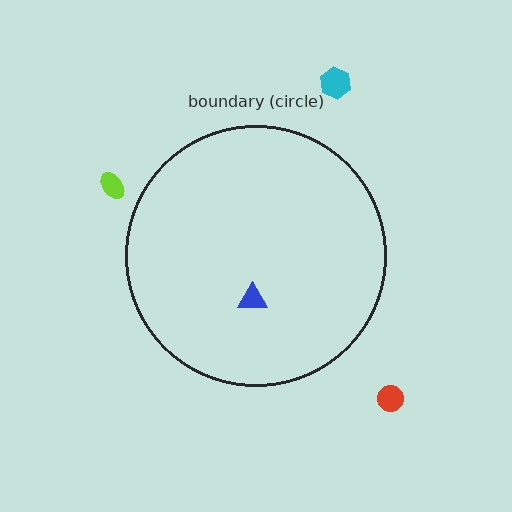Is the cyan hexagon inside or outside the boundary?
Outside.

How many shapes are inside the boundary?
1 inside, 3 outside.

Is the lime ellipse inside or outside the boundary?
Outside.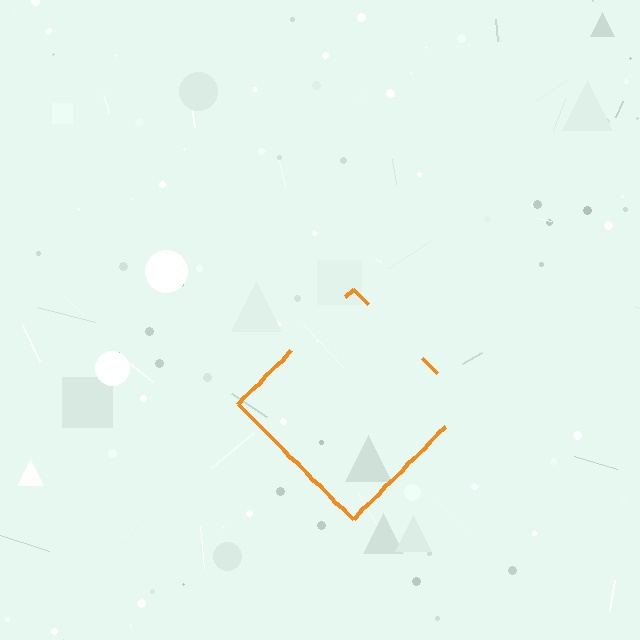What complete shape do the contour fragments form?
The contour fragments form a diamond.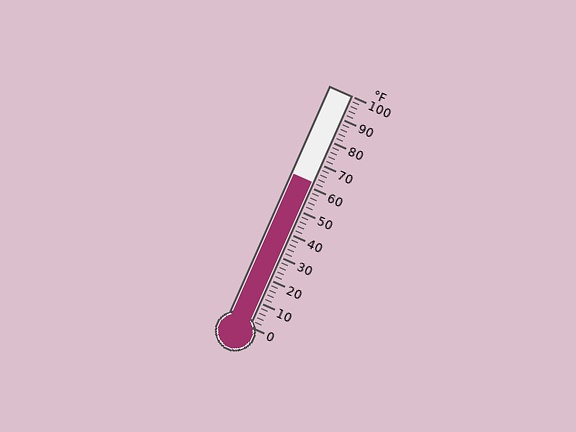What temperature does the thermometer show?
The thermometer shows approximately 62°F.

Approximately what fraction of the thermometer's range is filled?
The thermometer is filled to approximately 60% of its range.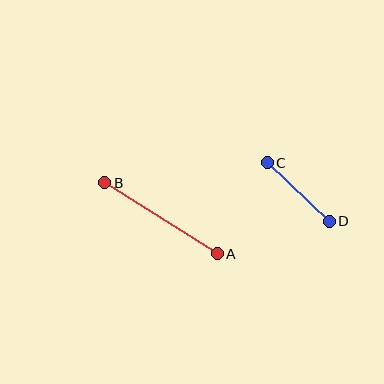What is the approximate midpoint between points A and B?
The midpoint is at approximately (161, 218) pixels.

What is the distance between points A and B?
The distance is approximately 133 pixels.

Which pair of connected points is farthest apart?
Points A and B are farthest apart.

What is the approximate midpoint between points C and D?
The midpoint is at approximately (298, 192) pixels.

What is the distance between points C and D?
The distance is approximately 85 pixels.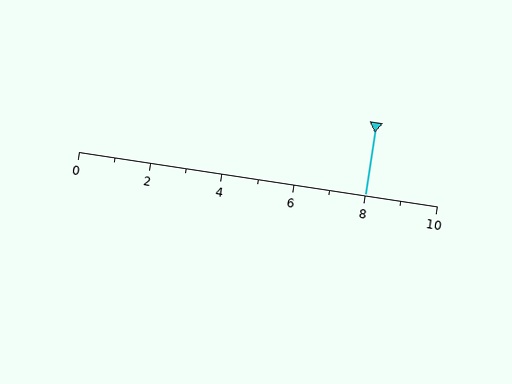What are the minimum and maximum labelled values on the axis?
The axis runs from 0 to 10.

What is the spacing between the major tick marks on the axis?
The major ticks are spaced 2 apart.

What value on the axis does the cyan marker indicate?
The marker indicates approximately 8.